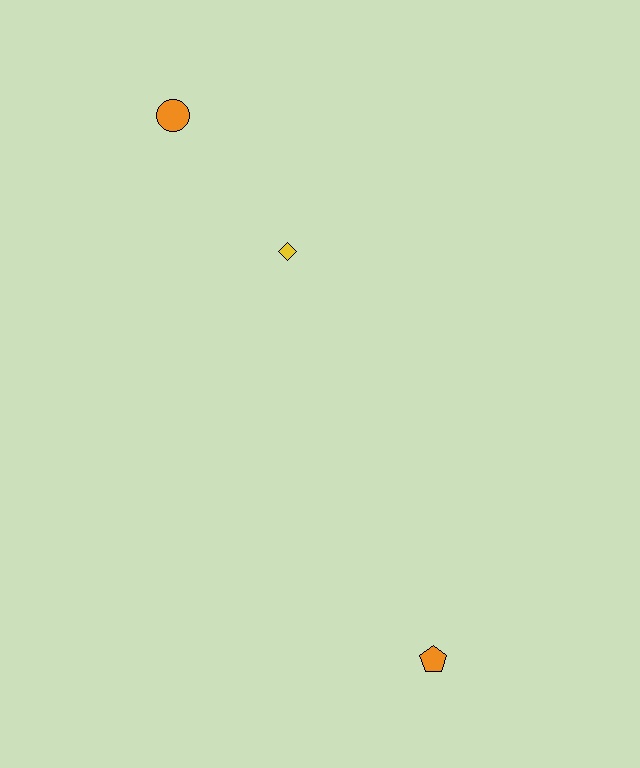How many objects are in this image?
There are 3 objects.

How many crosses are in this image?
There are no crosses.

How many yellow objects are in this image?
There is 1 yellow object.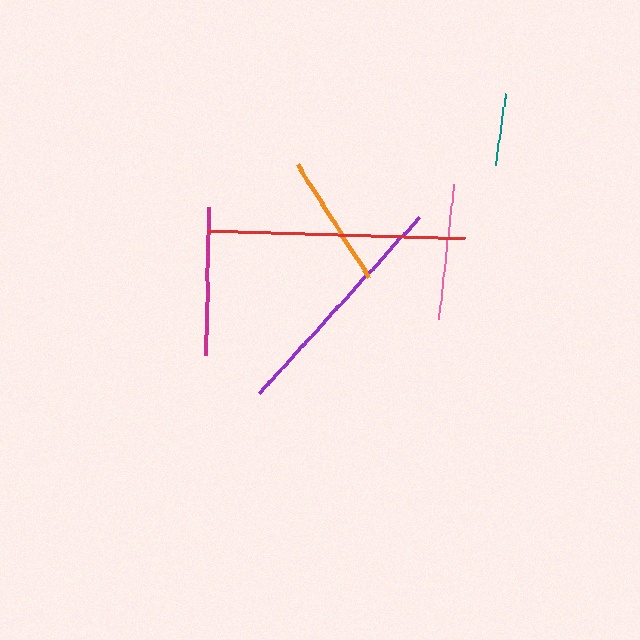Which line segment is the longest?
The red line is the longest at approximately 258 pixels.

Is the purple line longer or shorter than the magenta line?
The purple line is longer than the magenta line.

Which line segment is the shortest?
The teal line is the shortest at approximately 73 pixels.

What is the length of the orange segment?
The orange segment is approximately 134 pixels long.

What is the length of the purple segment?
The purple segment is approximately 238 pixels long.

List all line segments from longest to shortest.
From longest to shortest: red, purple, magenta, pink, orange, teal.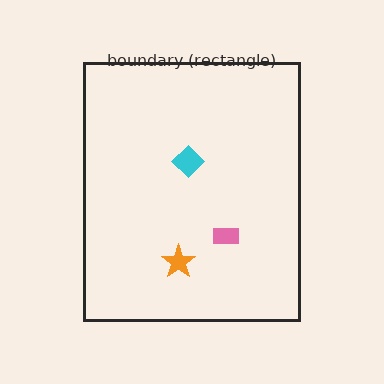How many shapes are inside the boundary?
3 inside, 0 outside.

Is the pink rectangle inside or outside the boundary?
Inside.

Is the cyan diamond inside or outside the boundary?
Inside.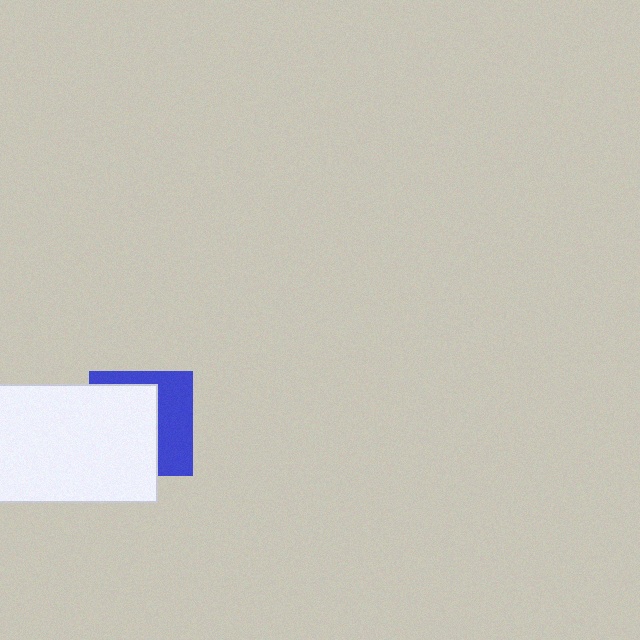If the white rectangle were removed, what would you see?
You would see the complete blue square.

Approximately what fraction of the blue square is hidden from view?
Roughly 58% of the blue square is hidden behind the white rectangle.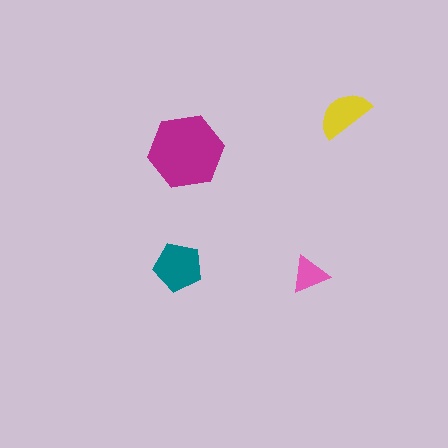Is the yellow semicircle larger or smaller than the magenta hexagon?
Smaller.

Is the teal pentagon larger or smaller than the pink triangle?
Larger.